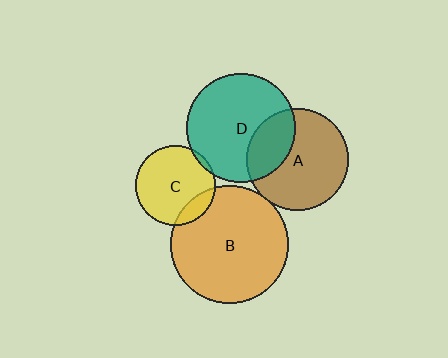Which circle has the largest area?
Circle B (orange).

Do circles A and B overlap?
Yes.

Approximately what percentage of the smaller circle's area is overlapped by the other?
Approximately 5%.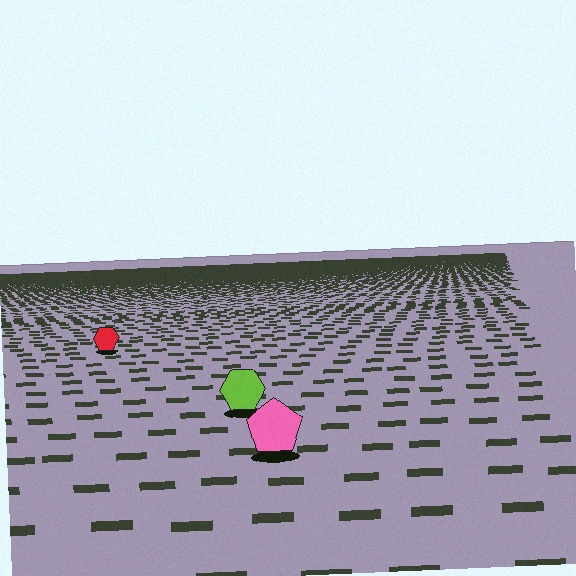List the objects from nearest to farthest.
From nearest to farthest: the pink pentagon, the lime hexagon, the red hexagon.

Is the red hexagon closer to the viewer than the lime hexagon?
No. The lime hexagon is closer — you can tell from the texture gradient: the ground texture is coarser near it.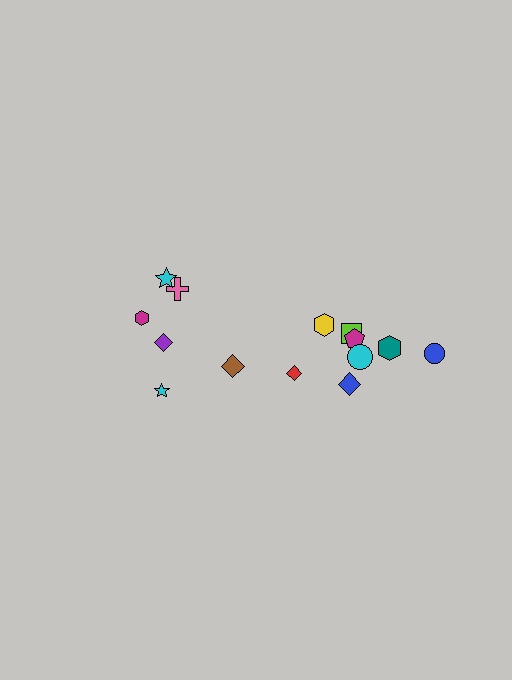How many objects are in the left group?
There are 6 objects.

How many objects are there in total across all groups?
There are 14 objects.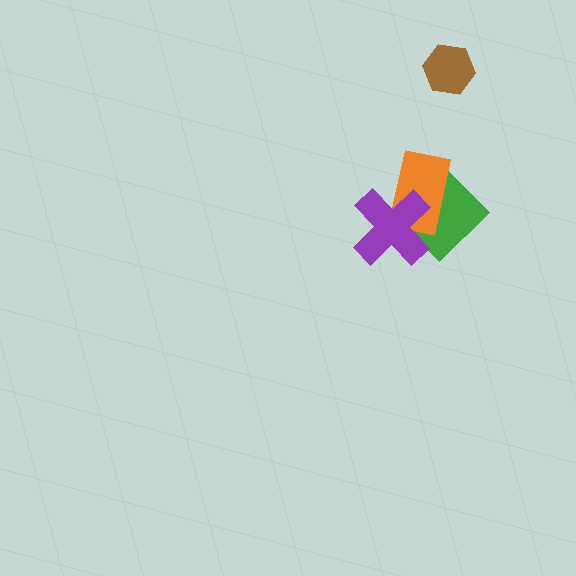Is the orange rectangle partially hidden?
Yes, it is partially covered by another shape.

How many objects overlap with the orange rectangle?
2 objects overlap with the orange rectangle.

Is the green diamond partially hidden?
Yes, it is partially covered by another shape.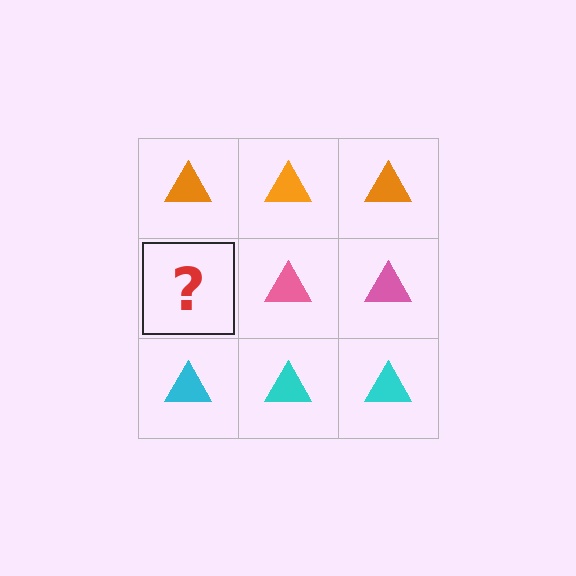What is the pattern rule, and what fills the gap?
The rule is that each row has a consistent color. The gap should be filled with a pink triangle.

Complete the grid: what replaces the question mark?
The question mark should be replaced with a pink triangle.